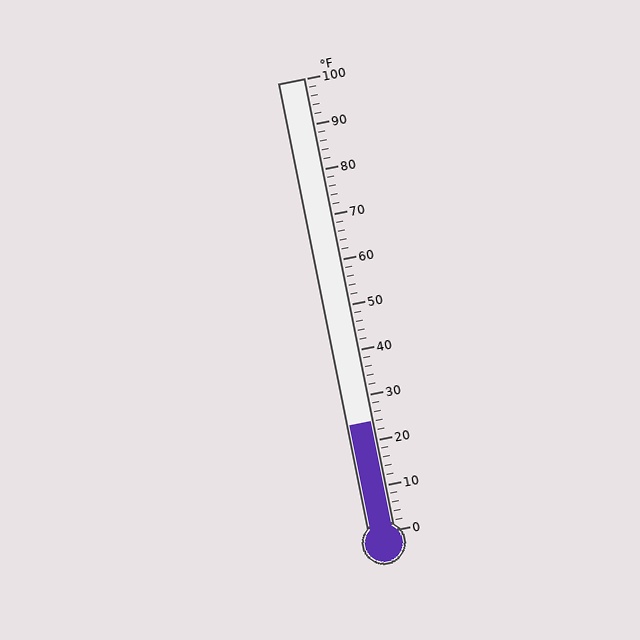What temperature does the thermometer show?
The thermometer shows approximately 24°F.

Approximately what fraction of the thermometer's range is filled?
The thermometer is filled to approximately 25% of its range.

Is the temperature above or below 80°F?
The temperature is below 80°F.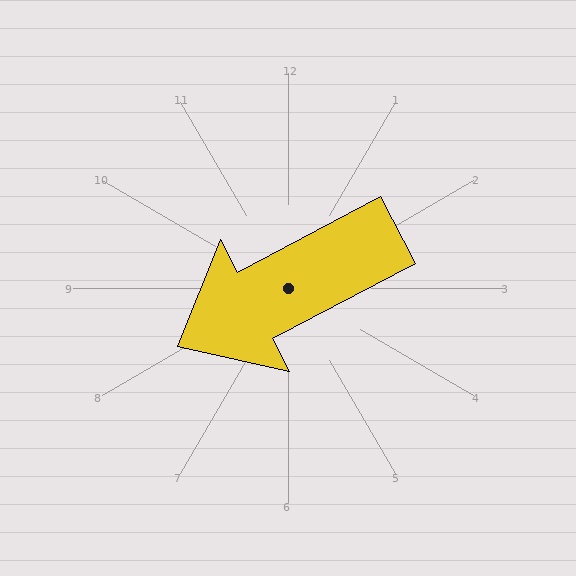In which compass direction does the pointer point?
Southwest.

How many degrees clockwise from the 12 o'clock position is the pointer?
Approximately 242 degrees.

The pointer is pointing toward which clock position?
Roughly 8 o'clock.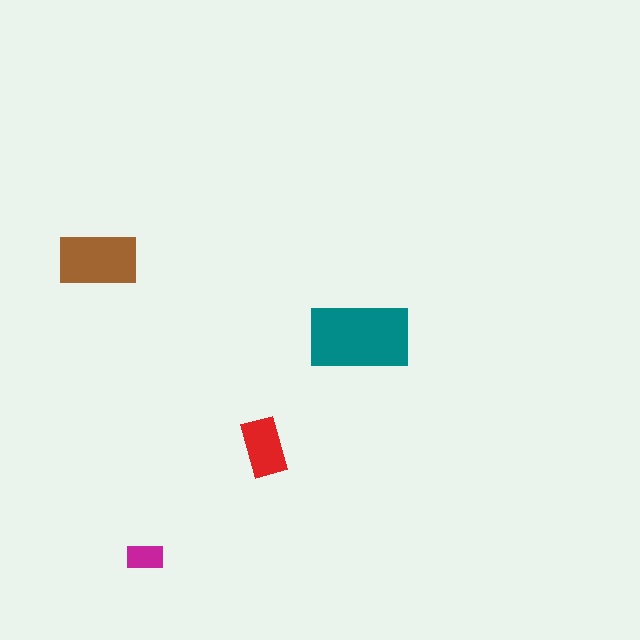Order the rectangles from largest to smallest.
the teal one, the brown one, the red one, the magenta one.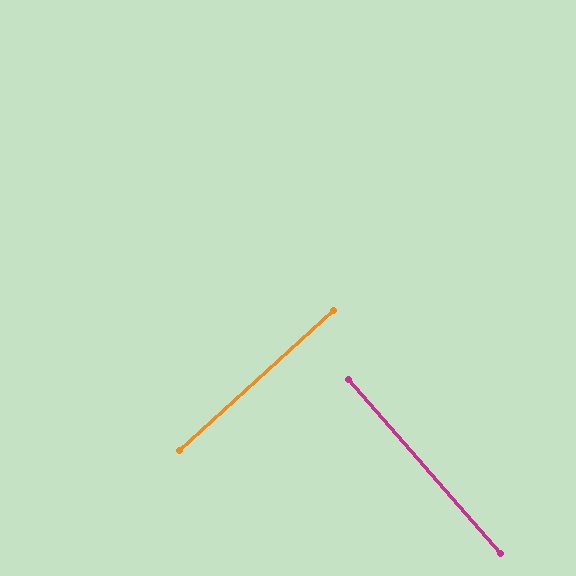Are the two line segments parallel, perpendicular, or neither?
Perpendicular — they meet at approximately 89°.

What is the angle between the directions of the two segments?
Approximately 89 degrees.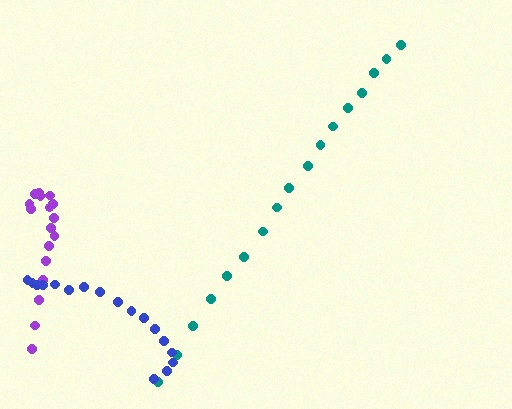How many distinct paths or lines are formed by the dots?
There are 3 distinct paths.